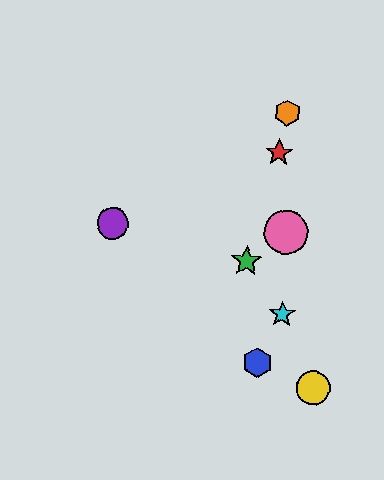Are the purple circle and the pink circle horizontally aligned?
Yes, both are at y≈223.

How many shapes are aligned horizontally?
2 shapes (the purple circle, the pink circle) are aligned horizontally.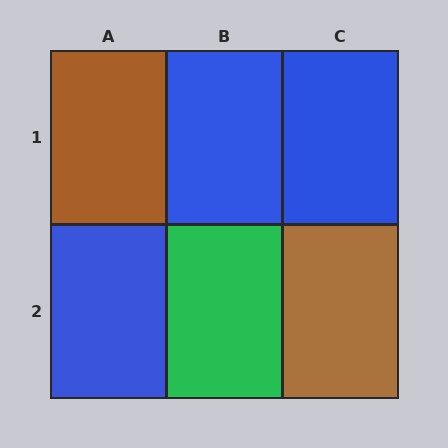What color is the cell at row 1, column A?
Brown.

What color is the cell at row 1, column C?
Blue.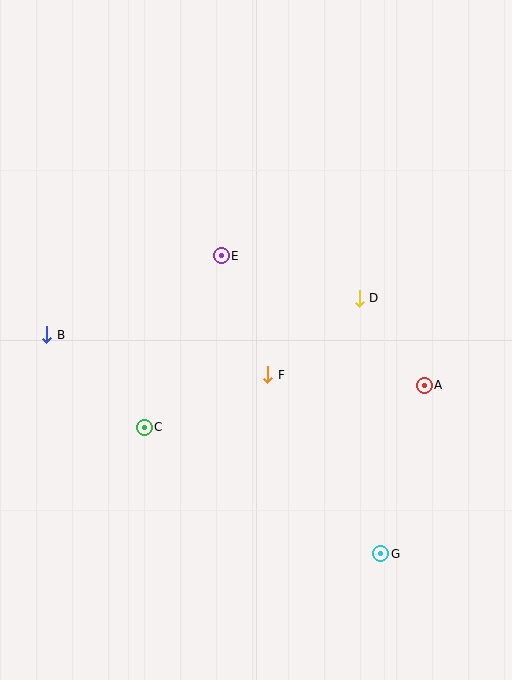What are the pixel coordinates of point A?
Point A is at (424, 385).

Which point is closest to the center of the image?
Point F at (268, 375) is closest to the center.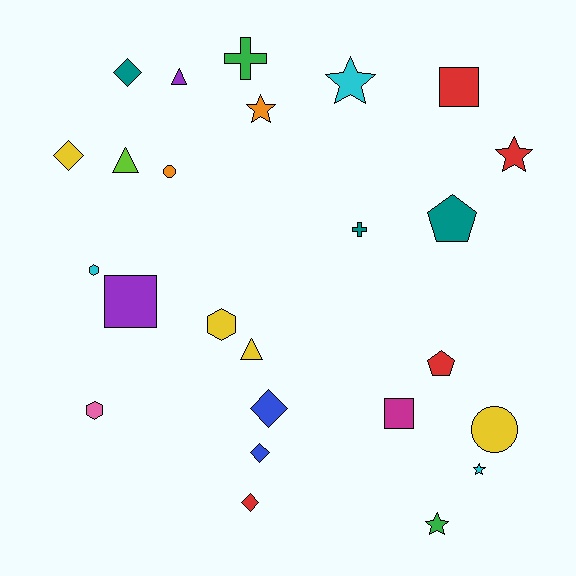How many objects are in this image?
There are 25 objects.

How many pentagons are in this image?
There are 2 pentagons.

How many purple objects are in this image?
There are 2 purple objects.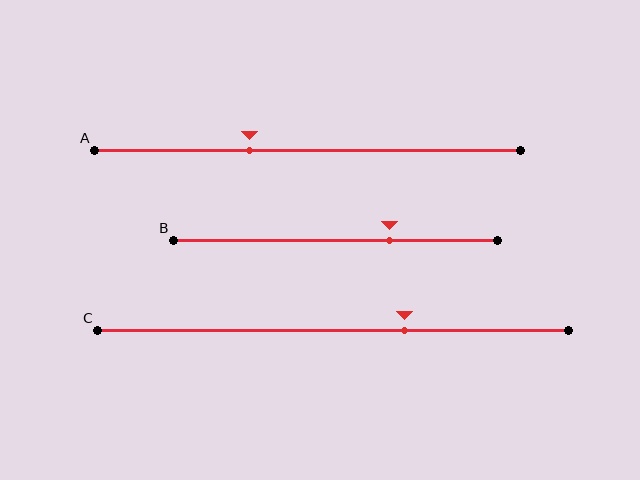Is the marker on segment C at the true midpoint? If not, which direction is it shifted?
No, the marker on segment C is shifted to the right by about 15% of the segment length.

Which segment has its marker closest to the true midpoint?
Segment A has its marker closest to the true midpoint.